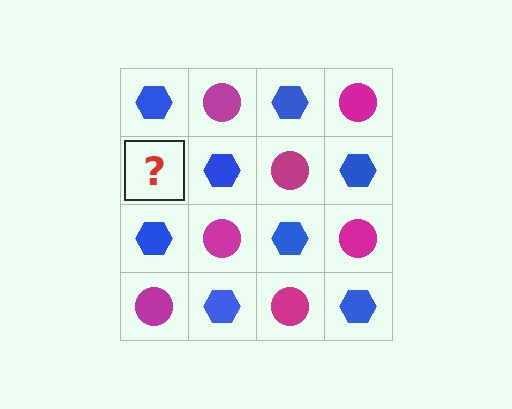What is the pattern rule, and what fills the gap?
The rule is that it alternates blue hexagon and magenta circle in a checkerboard pattern. The gap should be filled with a magenta circle.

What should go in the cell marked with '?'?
The missing cell should contain a magenta circle.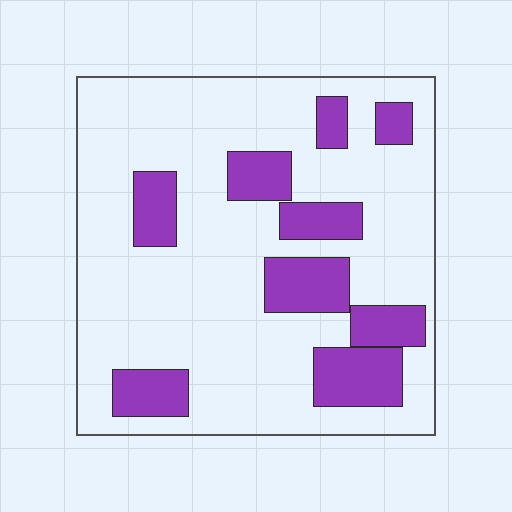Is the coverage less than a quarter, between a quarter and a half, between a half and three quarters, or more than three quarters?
Less than a quarter.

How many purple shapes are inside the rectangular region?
9.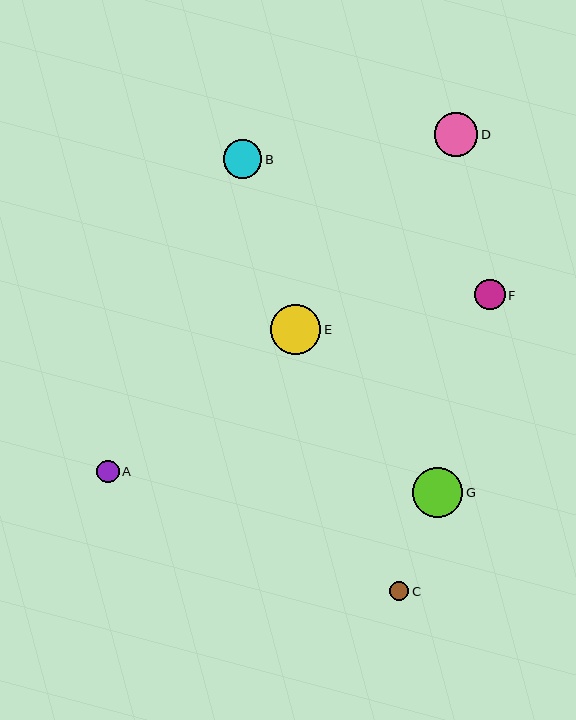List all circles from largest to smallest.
From largest to smallest: G, E, D, B, F, A, C.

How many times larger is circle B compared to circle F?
Circle B is approximately 1.3 times the size of circle F.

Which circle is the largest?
Circle G is the largest with a size of approximately 51 pixels.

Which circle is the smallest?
Circle C is the smallest with a size of approximately 19 pixels.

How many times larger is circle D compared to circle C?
Circle D is approximately 2.3 times the size of circle C.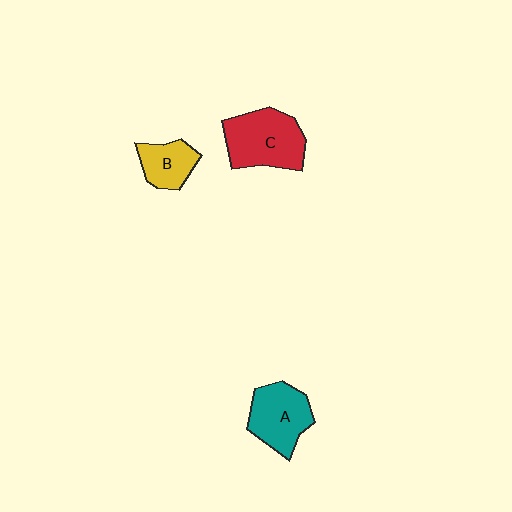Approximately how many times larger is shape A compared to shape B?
Approximately 1.5 times.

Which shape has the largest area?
Shape C (red).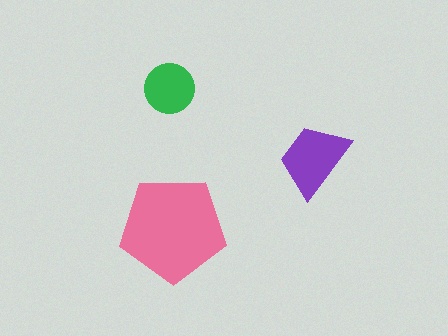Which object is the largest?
The pink pentagon.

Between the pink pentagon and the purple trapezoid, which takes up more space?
The pink pentagon.